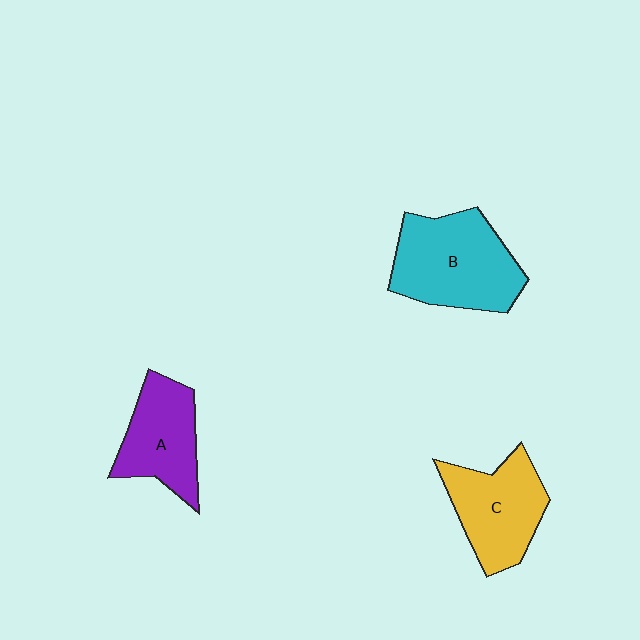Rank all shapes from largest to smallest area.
From largest to smallest: B (cyan), C (yellow), A (purple).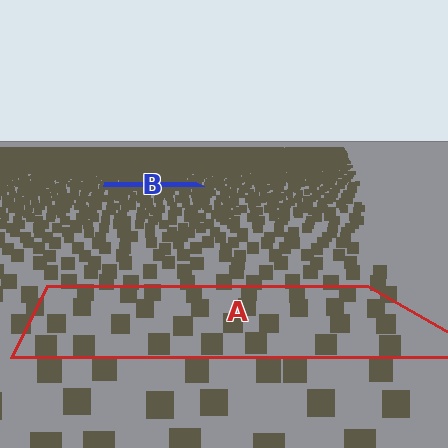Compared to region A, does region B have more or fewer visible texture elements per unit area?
Region B has more texture elements per unit area — they are packed more densely because it is farther away.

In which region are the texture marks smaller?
The texture marks are smaller in region B, because it is farther away.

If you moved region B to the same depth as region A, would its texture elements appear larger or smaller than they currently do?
They would appear larger. At a closer depth, the same texture elements are projected at a bigger on-screen size.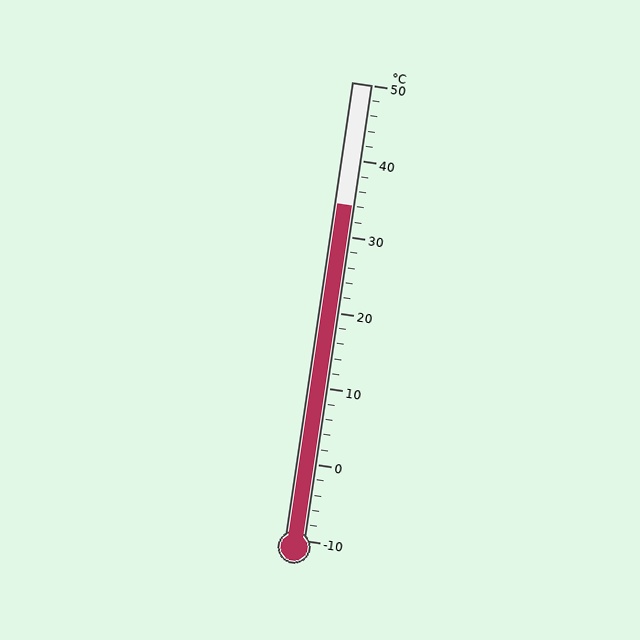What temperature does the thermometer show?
The thermometer shows approximately 34°C.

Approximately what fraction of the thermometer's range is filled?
The thermometer is filled to approximately 75% of its range.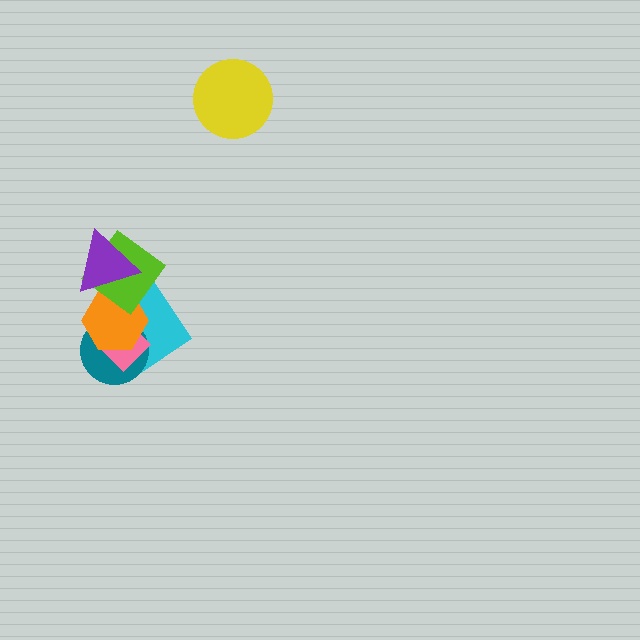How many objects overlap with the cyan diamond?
4 objects overlap with the cyan diamond.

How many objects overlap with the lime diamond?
3 objects overlap with the lime diamond.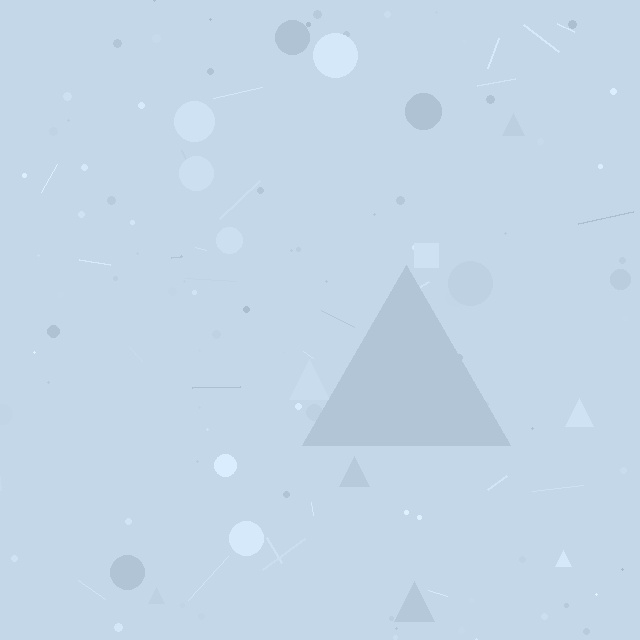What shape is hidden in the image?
A triangle is hidden in the image.